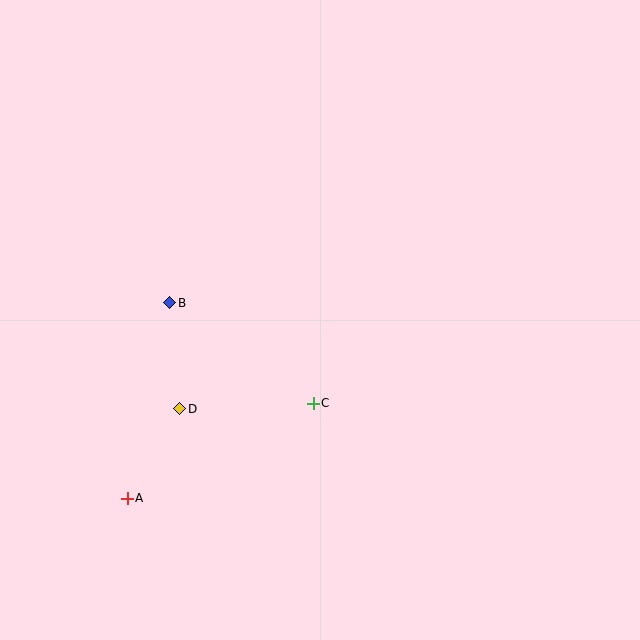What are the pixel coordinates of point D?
Point D is at (180, 409).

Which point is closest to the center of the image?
Point C at (313, 403) is closest to the center.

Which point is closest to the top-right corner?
Point C is closest to the top-right corner.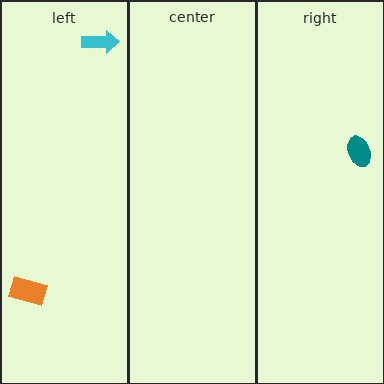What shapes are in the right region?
The teal ellipse.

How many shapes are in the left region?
2.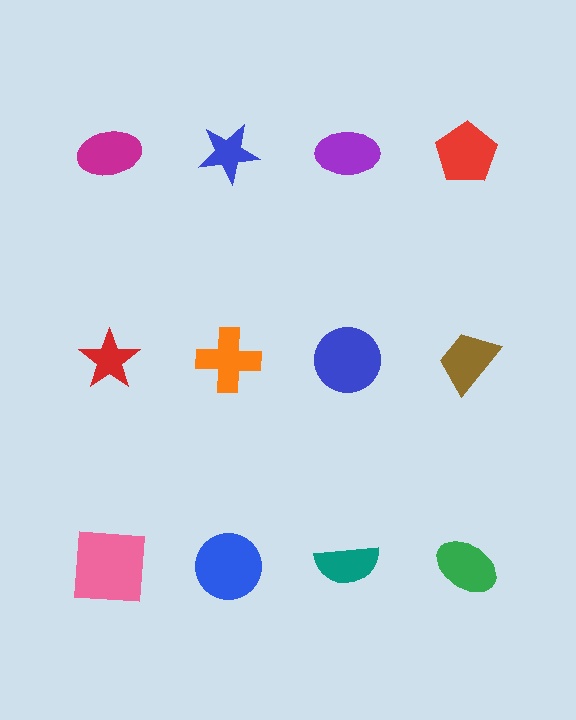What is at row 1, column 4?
A red pentagon.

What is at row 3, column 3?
A teal semicircle.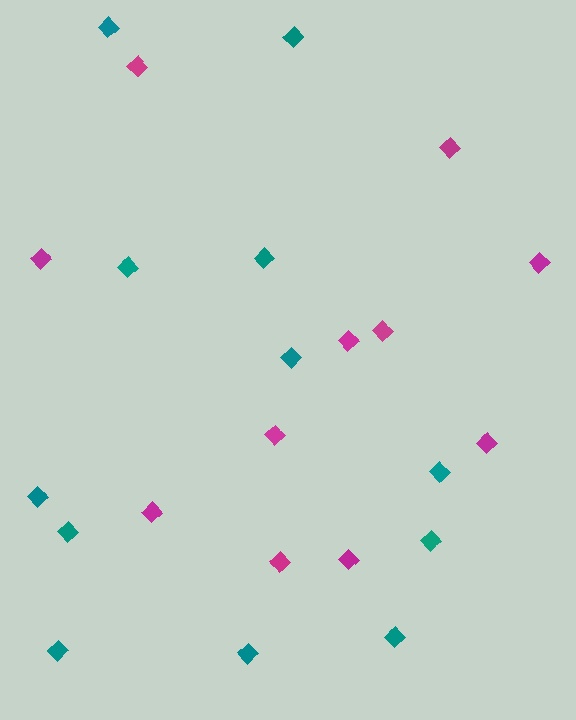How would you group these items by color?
There are 2 groups: one group of magenta diamonds (11) and one group of teal diamonds (12).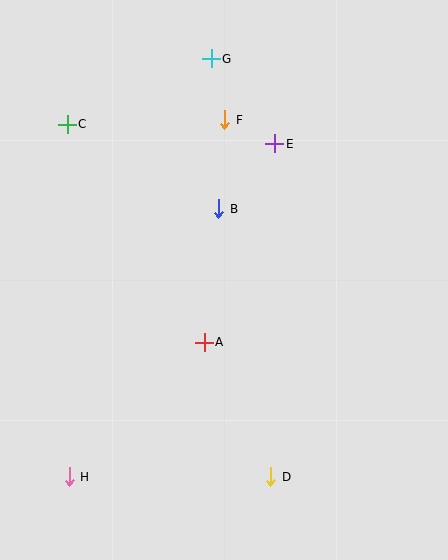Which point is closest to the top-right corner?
Point E is closest to the top-right corner.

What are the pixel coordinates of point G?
Point G is at (211, 59).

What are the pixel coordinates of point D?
Point D is at (271, 477).